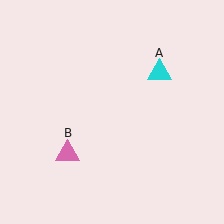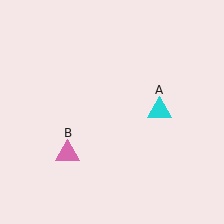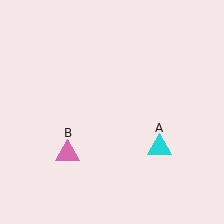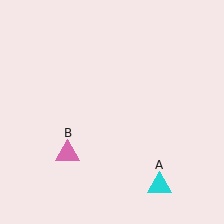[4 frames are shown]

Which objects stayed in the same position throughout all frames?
Pink triangle (object B) remained stationary.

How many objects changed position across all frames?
1 object changed position: cyan triangle (object A).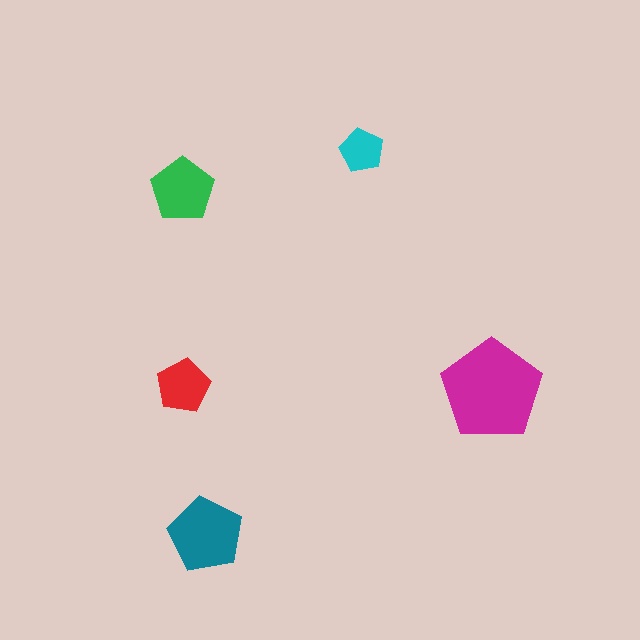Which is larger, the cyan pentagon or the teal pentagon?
The teal one.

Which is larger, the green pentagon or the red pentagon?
The green one.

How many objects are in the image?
There are 5 objects in the image.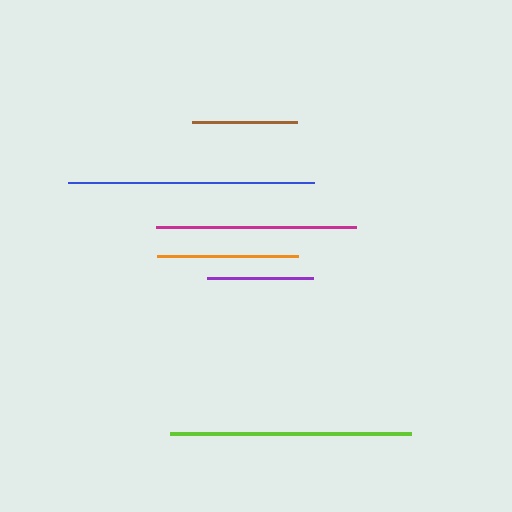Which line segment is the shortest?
The brown line is the shortest at approximately 104 pixels.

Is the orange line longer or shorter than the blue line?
The blue line is longer than the orange line.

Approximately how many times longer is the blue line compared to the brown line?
The blue line is approximately 2.4 times the length of the brown line.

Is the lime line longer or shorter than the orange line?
The lime line is longer than the orange line.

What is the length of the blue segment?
The blue segment is approximately 246 pixels long.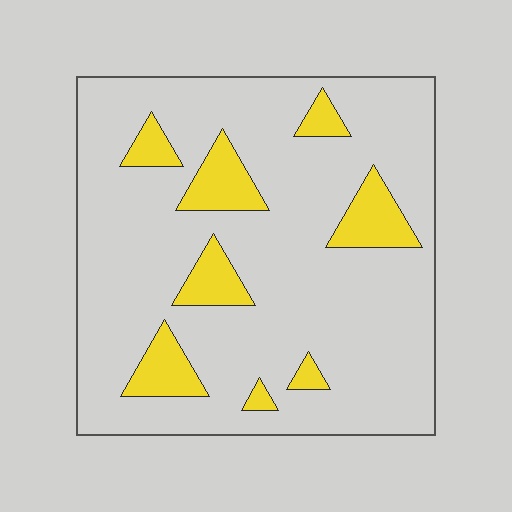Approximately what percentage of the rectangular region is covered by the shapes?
Approximately 15%.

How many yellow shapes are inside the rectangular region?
8.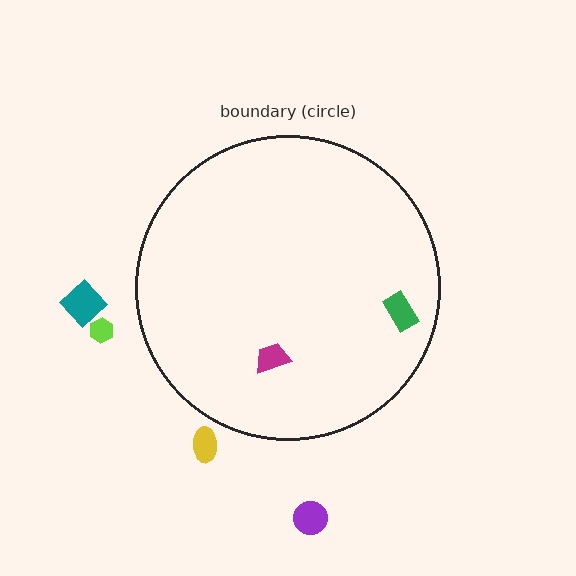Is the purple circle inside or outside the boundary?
Outside.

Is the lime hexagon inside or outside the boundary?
Outside.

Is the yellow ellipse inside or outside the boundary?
Outside.